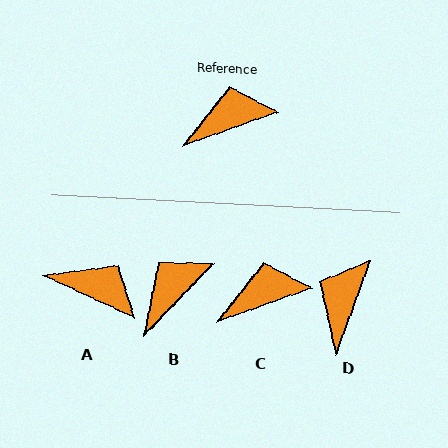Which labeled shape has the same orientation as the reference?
C.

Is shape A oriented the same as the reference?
No, it is off by about 44 degrees.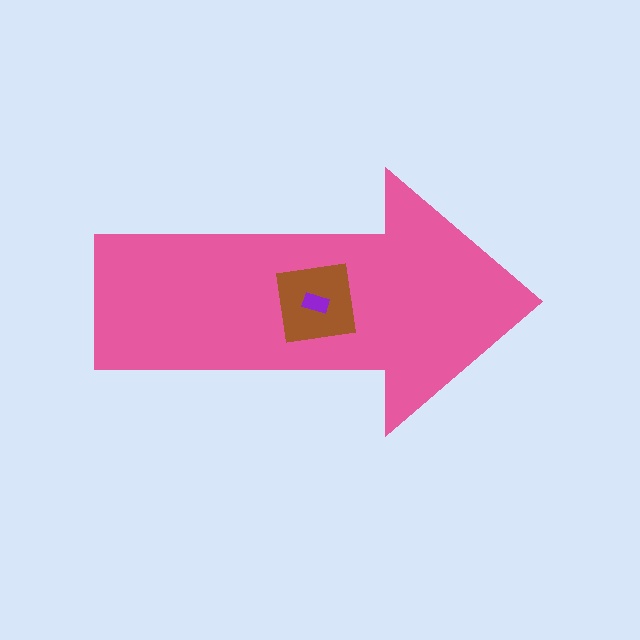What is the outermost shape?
The pink arrow.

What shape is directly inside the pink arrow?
The brown square.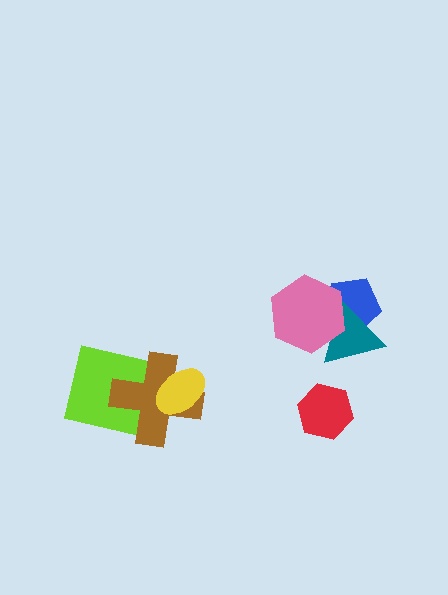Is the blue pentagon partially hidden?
Yes, it is partially covered by another shape.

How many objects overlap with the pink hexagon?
2 objects overlap with the pink hexagon.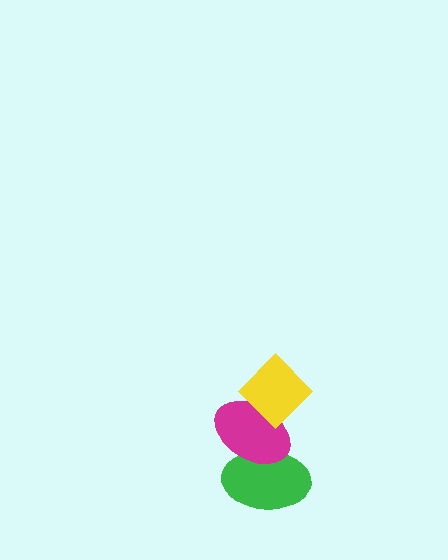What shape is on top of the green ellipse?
The magenta ellipse is on top of the green ellipse.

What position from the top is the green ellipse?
The green ellipse is 3rd from the top.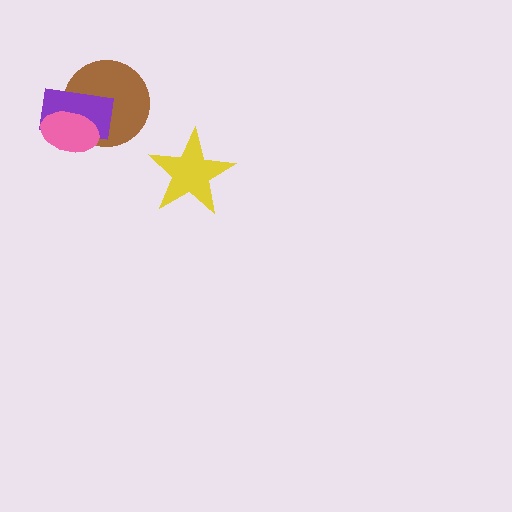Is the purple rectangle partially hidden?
Yes, it is partially covered by another shape.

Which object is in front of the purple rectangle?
The pink ellipse is in front of the purple rectangle.